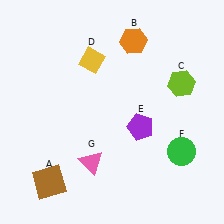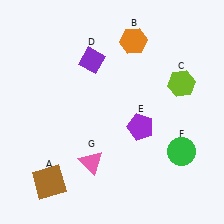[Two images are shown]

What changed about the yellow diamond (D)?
In Image 1, D is yellow. In Image 2, it changed to purple.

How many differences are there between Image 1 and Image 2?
There is 1 difference between the two images.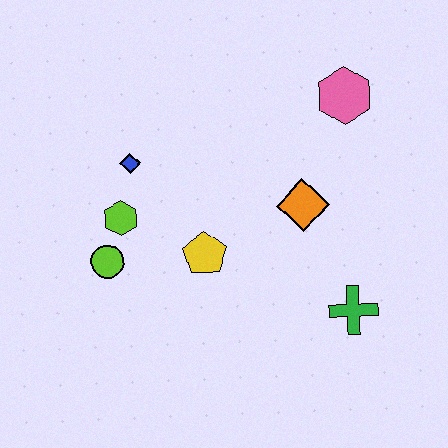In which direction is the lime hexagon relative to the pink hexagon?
The lime hexagon is to the left of the pink hexagon.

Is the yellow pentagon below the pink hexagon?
Yes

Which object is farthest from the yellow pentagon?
The pink hexagon is farthest from the yellow pentagon.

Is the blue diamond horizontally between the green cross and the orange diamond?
No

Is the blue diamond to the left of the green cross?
Yes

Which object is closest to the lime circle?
The lime hexagon is closest to the lime circle.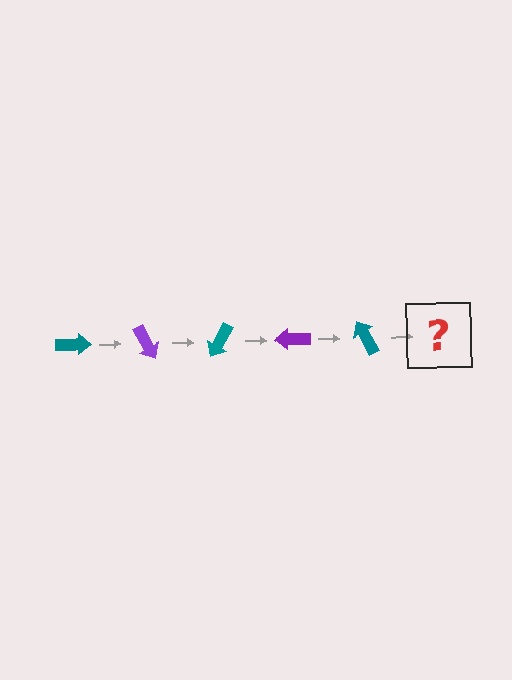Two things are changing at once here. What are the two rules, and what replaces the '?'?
The two rules are that it rotates 60 degrees each step and the color cycles through teal and purple. The '?' should be a purple arrow, rotated 300 degrees from the start.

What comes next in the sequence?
The next element should be a purple arrow, rotated 300 degrees from the start.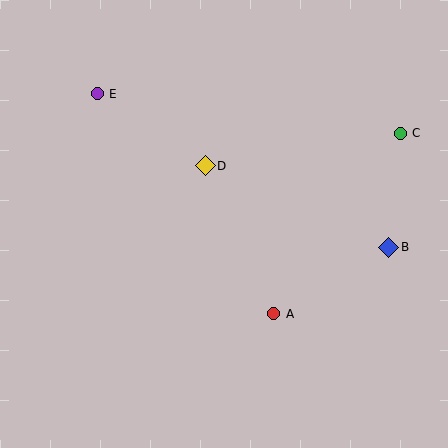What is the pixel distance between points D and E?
The distance between D and E is 130 pixels.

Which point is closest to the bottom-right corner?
Point B is closest to the bottom-right corner.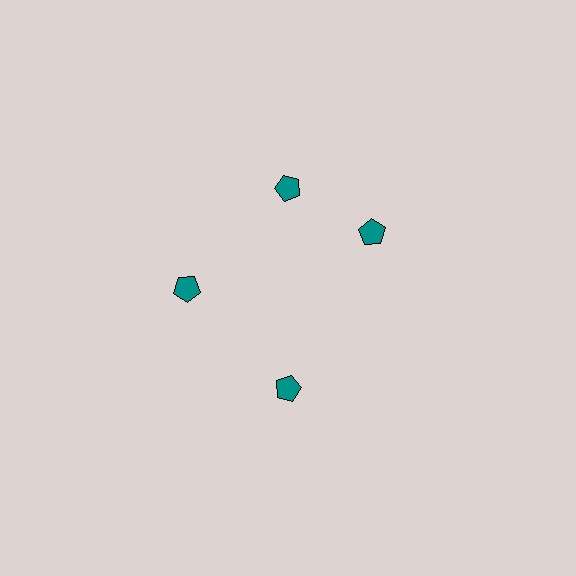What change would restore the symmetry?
The symmetry would be restored by rotating it back into even spacing with its neighbors so that all 4 pentagons sit at equal angles and equal distance from the center.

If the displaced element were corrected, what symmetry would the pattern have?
It would have 4-fold rotational symmetry — the pattern would map onto itself every 90 degrees.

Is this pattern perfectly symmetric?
No. The 4 teal pentagons are arranged in a ring, but one element near the 3 o'clock position is rotated out of alignment along the ring, breaking the 4-fold rotational symmetry.